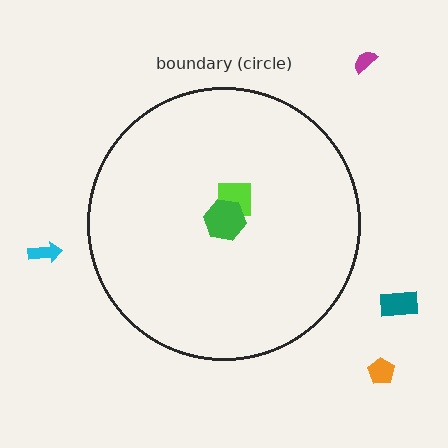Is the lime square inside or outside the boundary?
Inside.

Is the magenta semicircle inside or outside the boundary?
Outside.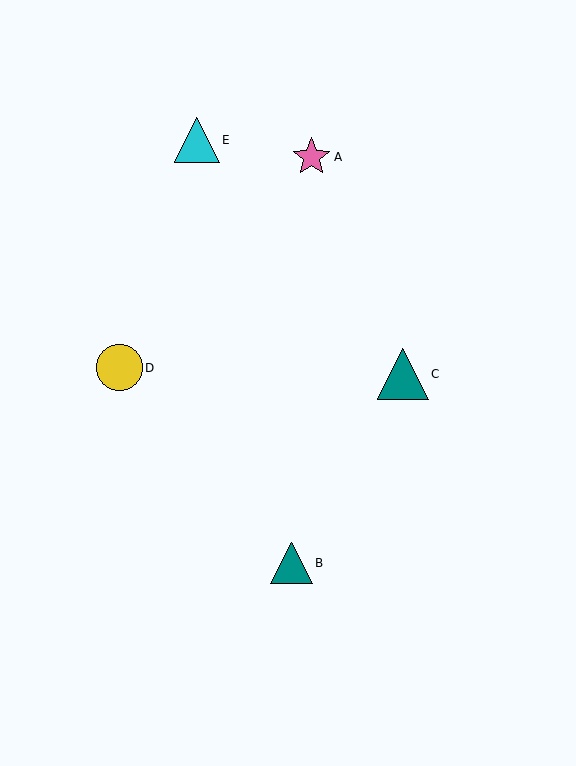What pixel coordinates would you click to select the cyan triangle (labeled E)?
Click at (197, 140) to select the cyan triangle E.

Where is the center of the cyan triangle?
The center of the cyan triangle is at (197, 140).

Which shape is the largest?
The teal triangle (labeled C) is the largest.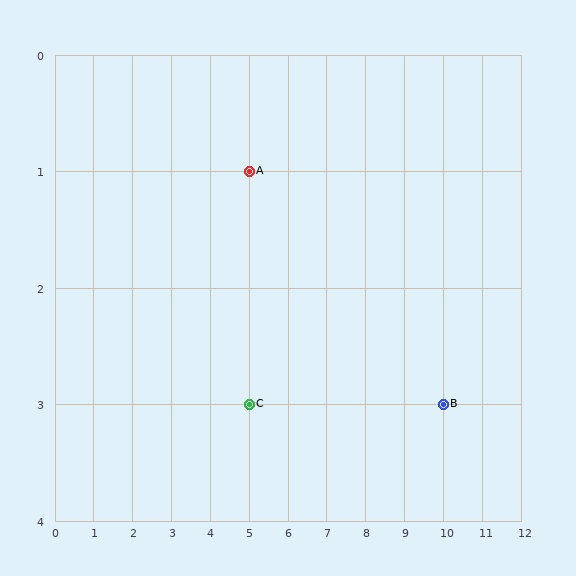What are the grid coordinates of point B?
Point B is at grid coordinates (10, 3).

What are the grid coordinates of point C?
Point C is at grid coordinates (5, 3).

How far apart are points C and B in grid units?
Points C and B are 5 columns apart.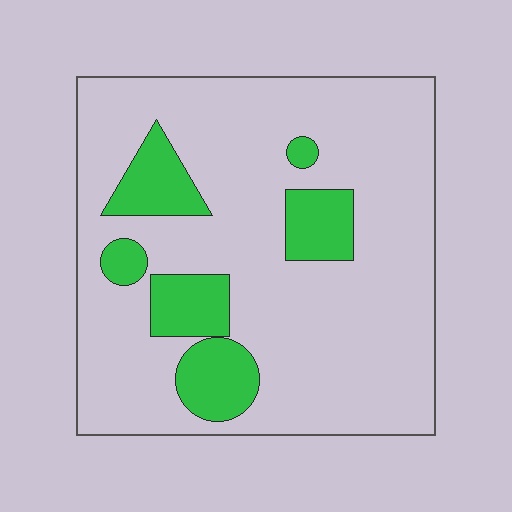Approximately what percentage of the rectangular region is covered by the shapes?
Approximately 20%.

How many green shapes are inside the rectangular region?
6.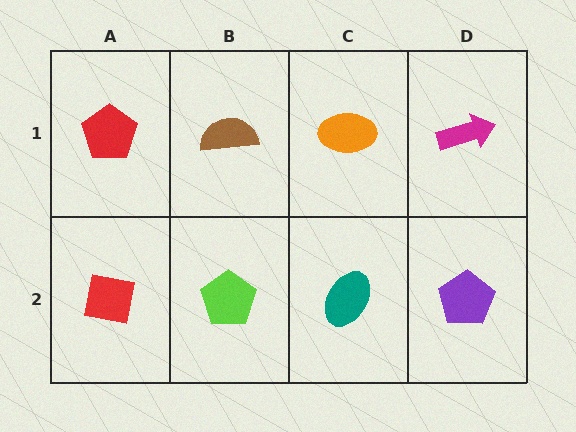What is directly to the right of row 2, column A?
A lime pentagon.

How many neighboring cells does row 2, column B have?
3.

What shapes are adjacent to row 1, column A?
A red square (row 2, column A), a brown semicircle (row 1, column B).